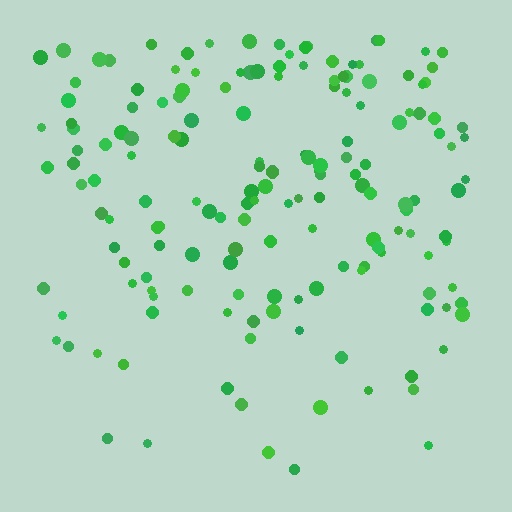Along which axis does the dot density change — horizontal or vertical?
Vertical.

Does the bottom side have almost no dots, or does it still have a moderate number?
Still a moderate number, just noticeably fewer than the top.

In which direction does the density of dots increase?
From bottom to top, with the top side densest.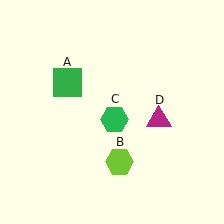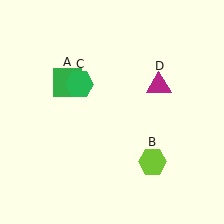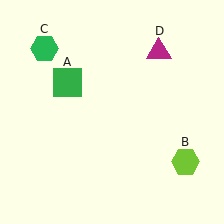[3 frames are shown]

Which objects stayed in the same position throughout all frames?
Green square (object A) remained stationary.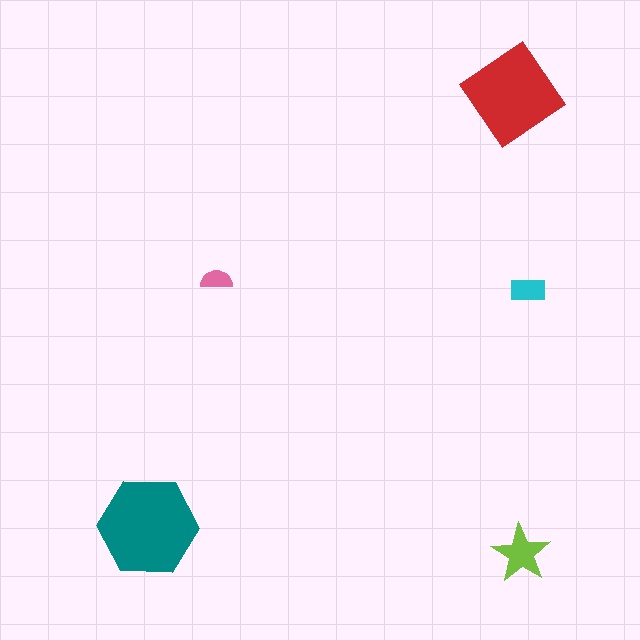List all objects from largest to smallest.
The teal hexagon, the red diamond, the lime star, the cyan rectangle, the pink semicircle.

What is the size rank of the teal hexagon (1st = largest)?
1st.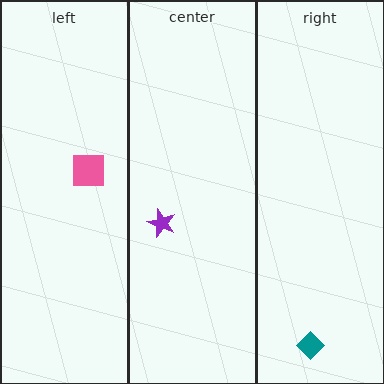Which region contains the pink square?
The left region.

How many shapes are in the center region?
1.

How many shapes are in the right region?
1.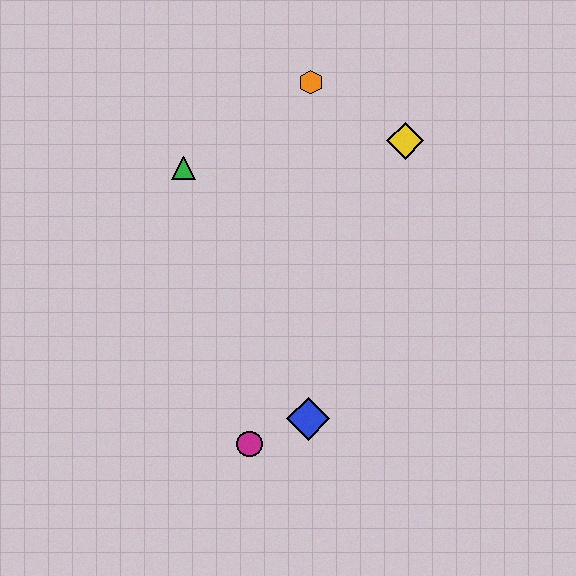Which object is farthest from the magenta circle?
The orange hexagon is farthest from the magenta circle.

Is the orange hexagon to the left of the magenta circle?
No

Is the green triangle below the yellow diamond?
Yes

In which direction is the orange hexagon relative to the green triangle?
The orange hexagon is to the right of the green triangle.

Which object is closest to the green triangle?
The orange hexagon is closest to the green triangle.